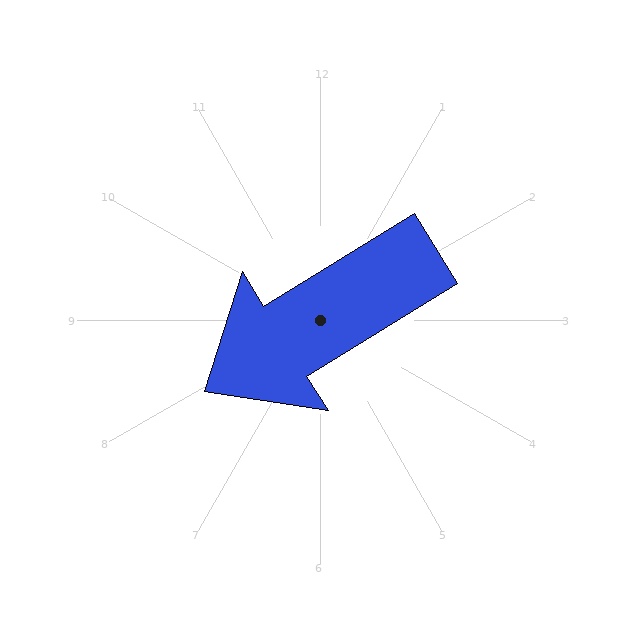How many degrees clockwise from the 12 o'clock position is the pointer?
Approximately 238 degrees.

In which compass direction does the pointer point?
Southwest.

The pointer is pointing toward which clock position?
Roughly 8 o'clock.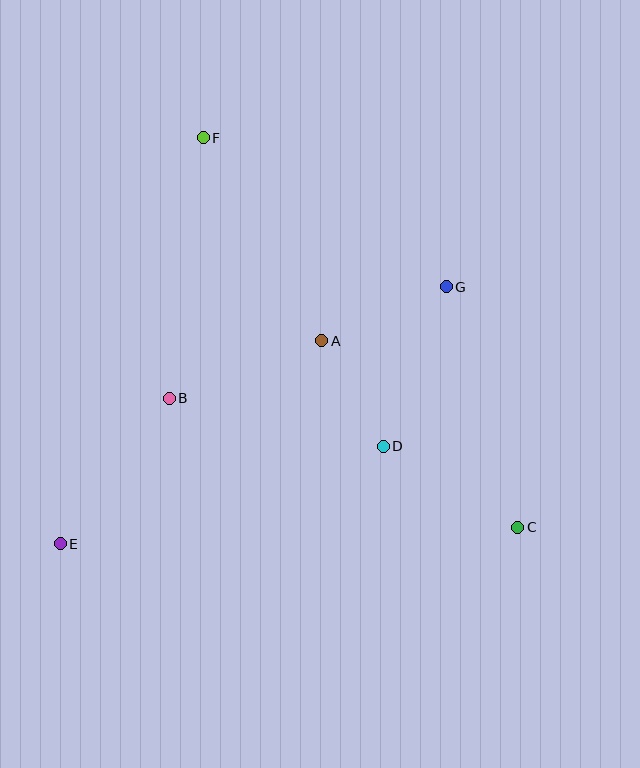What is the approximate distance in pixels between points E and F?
The distance between E and F is approximately 431 pixels.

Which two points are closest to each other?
Points A and D are closest to each other.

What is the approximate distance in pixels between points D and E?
The distance between D and E is approximately 338 pixels.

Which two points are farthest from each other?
Points C and F are farthest from each other.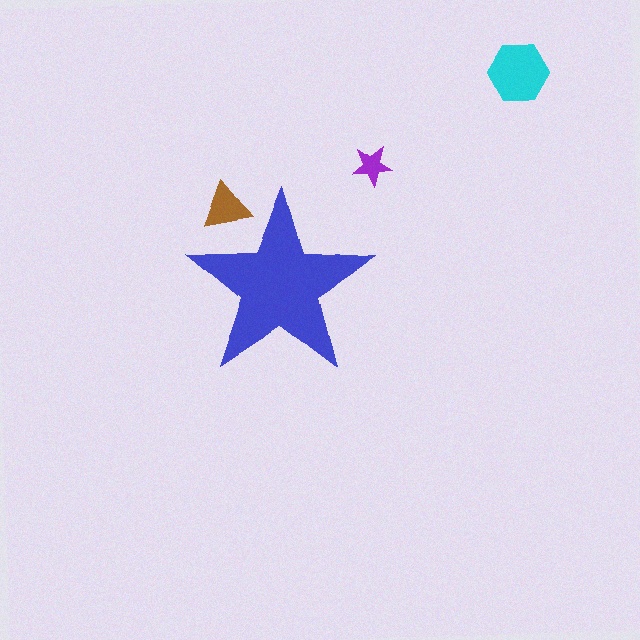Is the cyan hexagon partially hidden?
No, the cyan hexagon is fully visible.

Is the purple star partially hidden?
No, the purple star is fully visible.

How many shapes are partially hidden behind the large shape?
1 shape is partially hidden.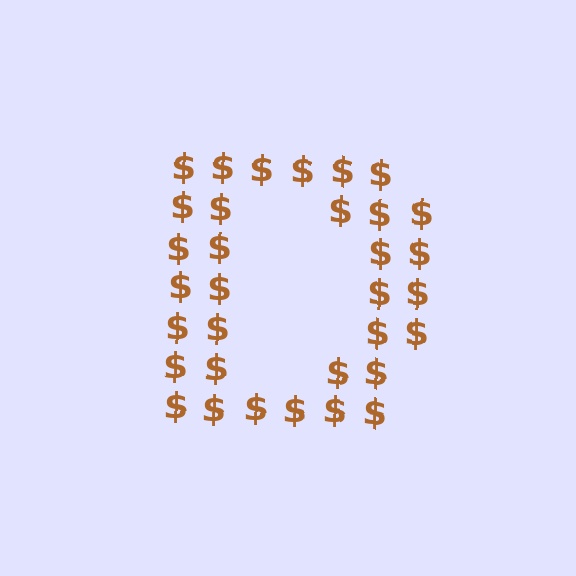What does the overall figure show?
The overall figure shows the letter D.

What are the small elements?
The small elements are dollar signs.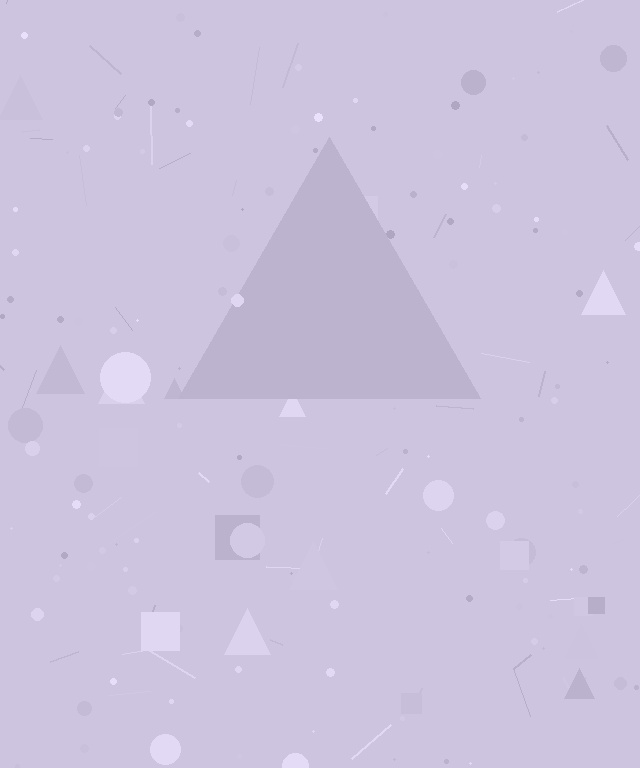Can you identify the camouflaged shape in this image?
The camouflaged shape is a triangle.